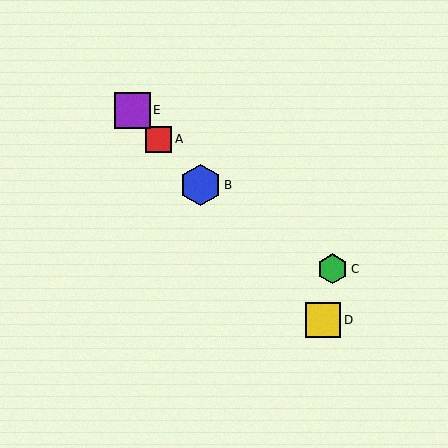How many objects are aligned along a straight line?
4 objects (A, B, D, E) are aligned along a straight line.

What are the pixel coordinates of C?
Object C is at (333, 269).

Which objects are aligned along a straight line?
Objects A, B, D, E are aligned along a straight line.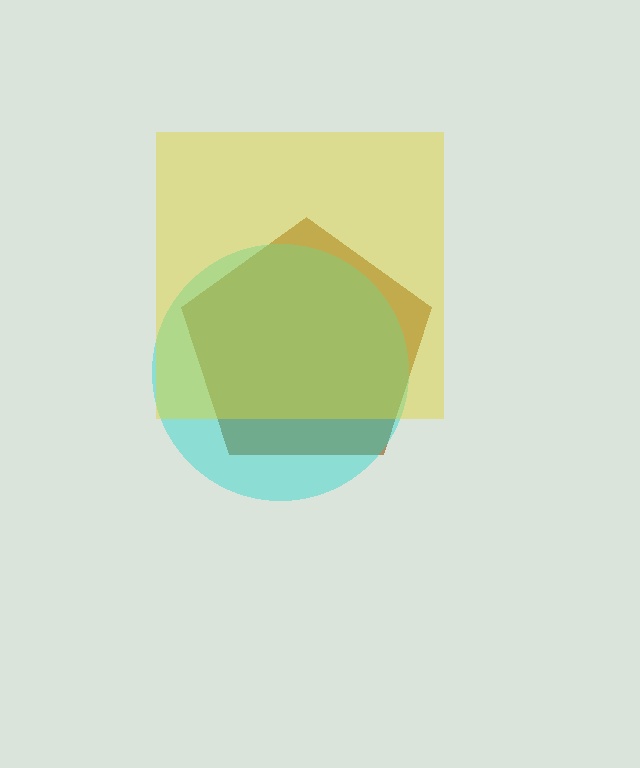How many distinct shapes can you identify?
There are 3 distinct shapes: a brown pentagon, a cyan circle, a yellow square.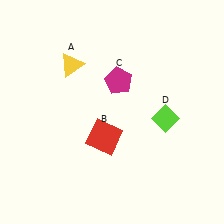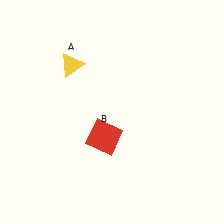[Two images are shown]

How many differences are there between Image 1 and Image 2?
There are 2 differences between the two images.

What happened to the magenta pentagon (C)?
The magenta pentagon (C) was removed in Image 2. It was in the top-right area of Image 1.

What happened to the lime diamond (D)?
The lime diamond (D) was removed in Image 2. It was in the bottom-right area of Image 1.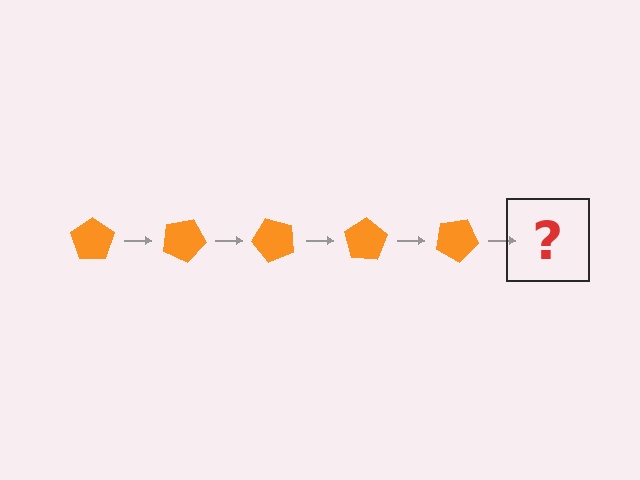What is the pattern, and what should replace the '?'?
The pattern is that the pentagon rotates 25 degrees each step. The '?' should be an orange pentagon rotated 125 degrees.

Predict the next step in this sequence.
The next step is an orange pentagon rotated 125 degrees.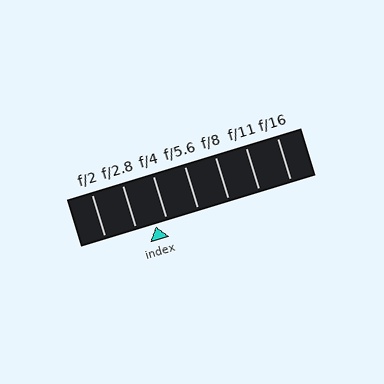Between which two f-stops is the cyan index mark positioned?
The index mark is between f/2.8 and f/4.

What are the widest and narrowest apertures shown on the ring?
The widest aperture shown is f/2 and the narrowest is f/16.